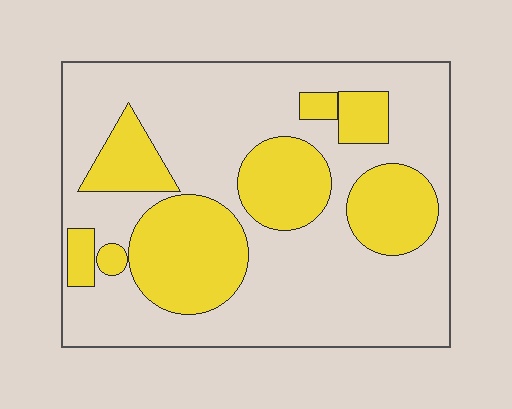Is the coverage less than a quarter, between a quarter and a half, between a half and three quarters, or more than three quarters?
Between a quarter and a half.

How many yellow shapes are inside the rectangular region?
8.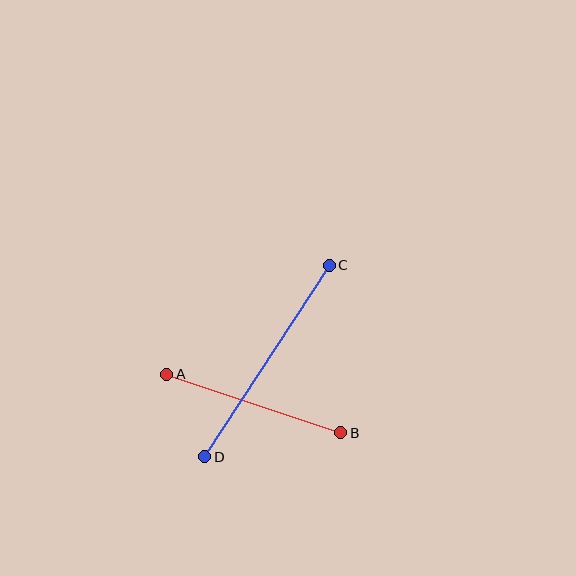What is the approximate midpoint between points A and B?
The midpoint is at approximately (254, 404) pixels.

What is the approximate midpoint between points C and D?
The midpoint is at approximately (267, 361) pixels.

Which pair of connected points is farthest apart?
Points C and D are farthest apart.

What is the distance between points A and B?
The distance is approximately 183 pixels.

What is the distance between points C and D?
The distance is approximately 228 pixels.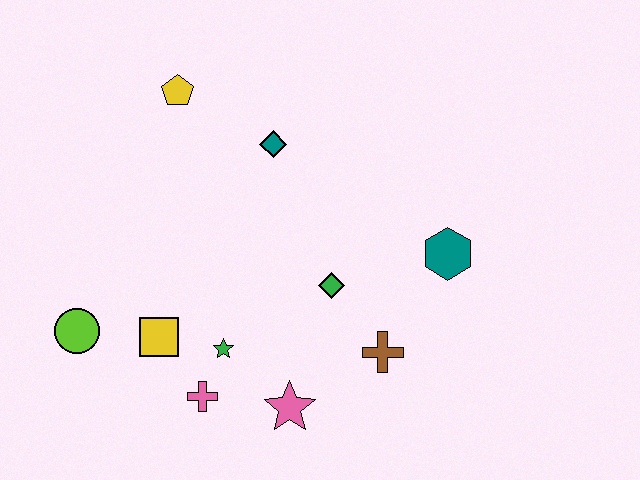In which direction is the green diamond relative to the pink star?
The green diamond is above the pink star.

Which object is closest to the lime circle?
The yellow square is closest to the lime circle.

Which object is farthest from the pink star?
The yellow pentagon is farthest from the pink star.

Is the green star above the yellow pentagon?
No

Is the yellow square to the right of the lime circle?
Yes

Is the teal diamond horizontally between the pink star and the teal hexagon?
No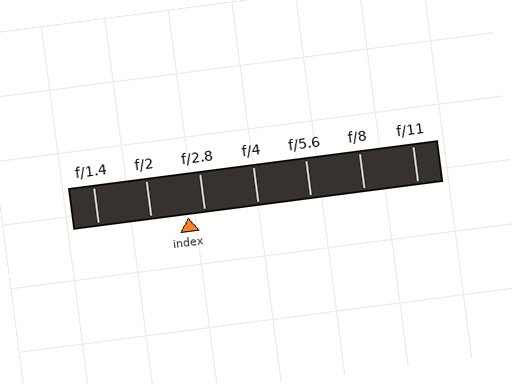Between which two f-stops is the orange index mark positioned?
The index mark is between f/2 and f/2.8.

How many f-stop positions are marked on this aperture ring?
There are 7 f-stop positions marked.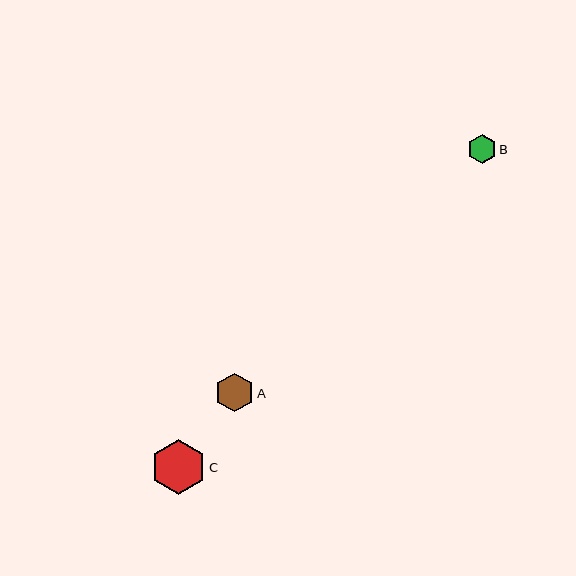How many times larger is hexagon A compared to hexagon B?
Hexagon A is approximately 1.3 times the size of hexagon B.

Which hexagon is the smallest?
Hexagon B is the smallest with a size of approximately 29 pixels.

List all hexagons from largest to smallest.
From largest to smallest: C, A, B.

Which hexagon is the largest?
Hexagon C is the largest with a size of approximately 55 pixels.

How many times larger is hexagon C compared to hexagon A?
Hexagon C is approximately 1.4 times the size of hexagon A.